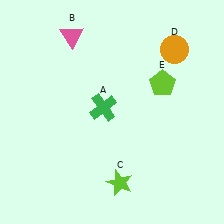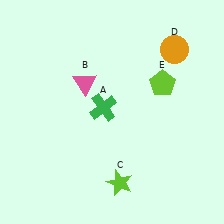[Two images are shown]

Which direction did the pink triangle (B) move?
The pink triangle (B) moved down.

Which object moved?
The pink triangle (B) moved down.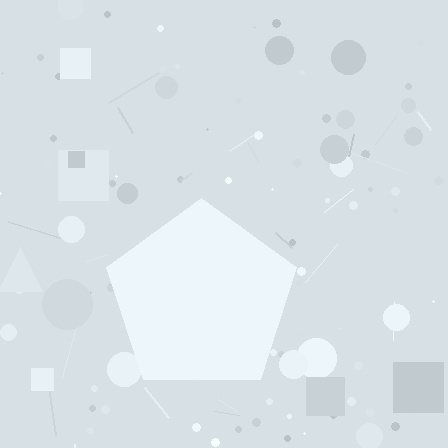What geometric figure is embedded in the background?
A pentagon is embedded in the background.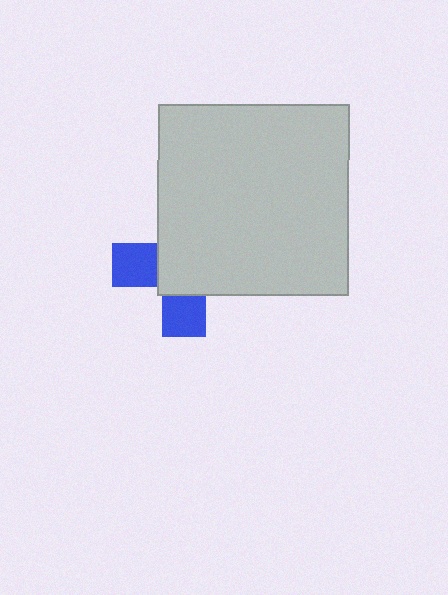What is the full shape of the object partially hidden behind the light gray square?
The partially hidden object is a blue cross.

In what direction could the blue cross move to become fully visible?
The blue cross could move toward the lower-left. That would shift it out from behind the light gray square entirely.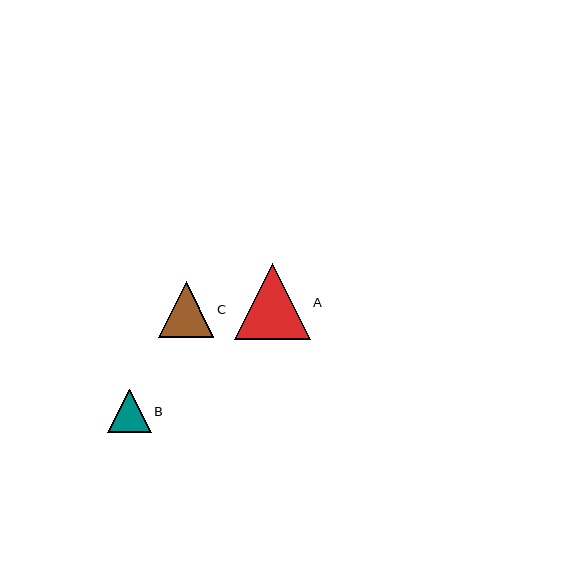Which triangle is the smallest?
Triangle B is the smallest with a size of approximately 44 pixels.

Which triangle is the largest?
Triangle A is the largest with a size of approximately 76 pixels.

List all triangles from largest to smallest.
From largest to smallest: A, C, B.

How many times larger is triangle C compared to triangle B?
Triangle C is approximately 1.3 times the size of triangle B.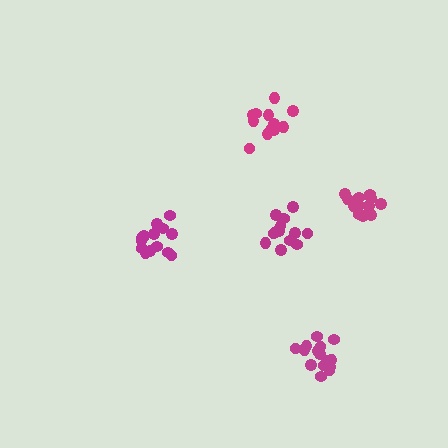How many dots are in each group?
Group 1: 14 dots, Group 2: 13 dots, Group 3: 12 dots, Group 4: 16 dots, Group 5: 13 dots (68 total).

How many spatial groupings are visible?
There are 5 spatial groupings.